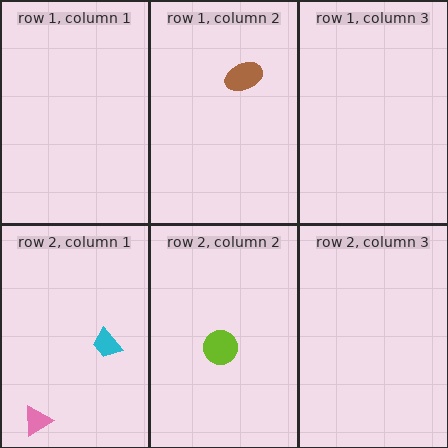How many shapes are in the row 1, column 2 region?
1.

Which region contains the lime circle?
The row 2, column 2 region.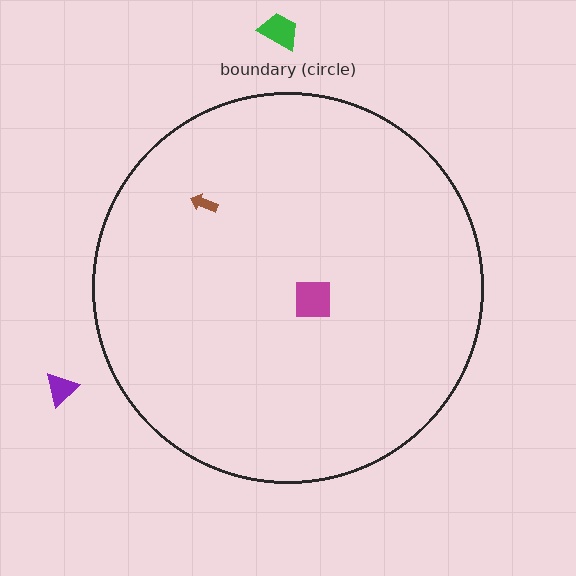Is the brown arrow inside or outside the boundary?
Inside.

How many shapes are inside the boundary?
2 inside, 2 outside.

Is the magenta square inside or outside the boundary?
Inside.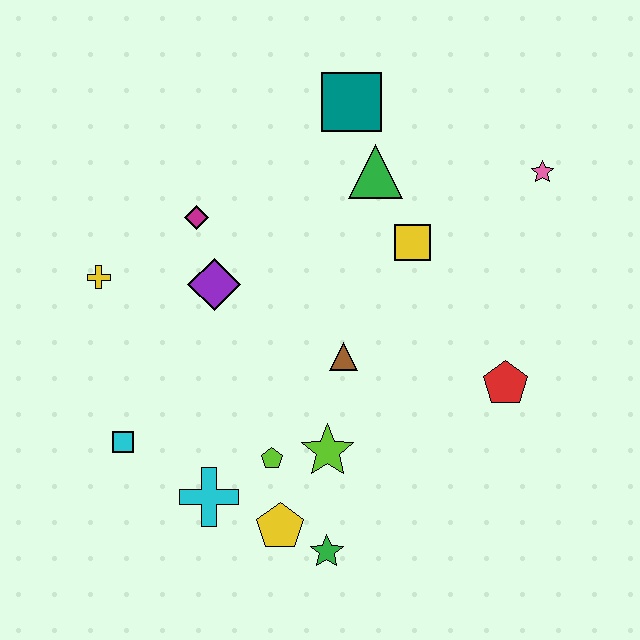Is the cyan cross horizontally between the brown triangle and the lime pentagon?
No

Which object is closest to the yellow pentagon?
The green star is closest to the yellow pentagon.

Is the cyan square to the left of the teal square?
Yes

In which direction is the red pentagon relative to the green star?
The red pentagon is to the right of the green star.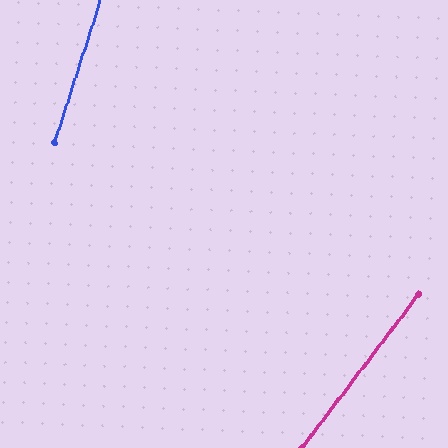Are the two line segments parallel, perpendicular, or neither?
Neither parallel nor perpendicular — they differ by about 19°.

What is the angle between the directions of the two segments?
Approximately 19 degrees.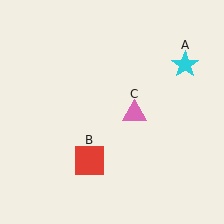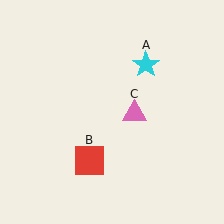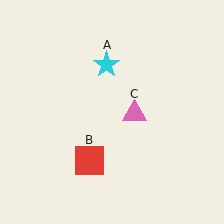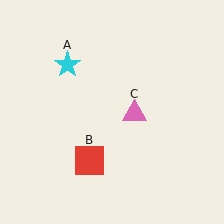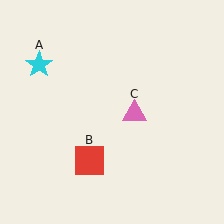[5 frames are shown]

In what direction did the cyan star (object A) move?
The cyan star (object A) moved left.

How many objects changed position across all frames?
1 object changed position: cyan star (object A).